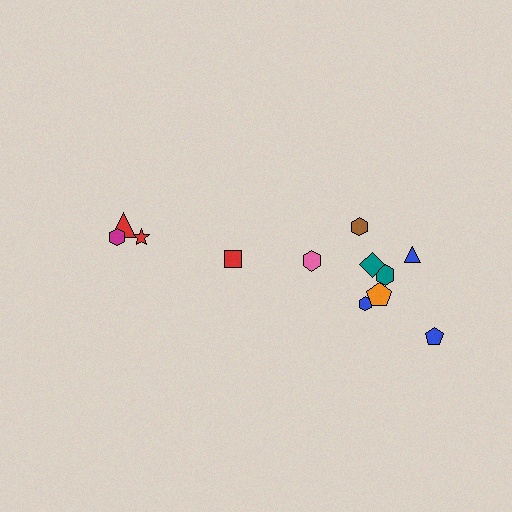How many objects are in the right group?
There are 8 objects.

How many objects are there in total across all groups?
There are 12 objects.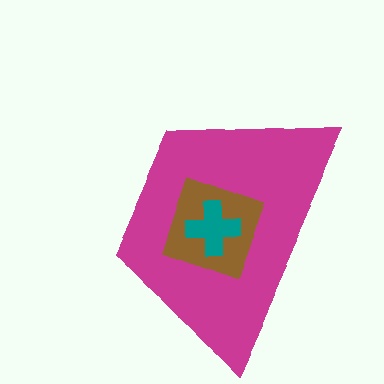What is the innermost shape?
The teal cross.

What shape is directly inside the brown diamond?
The teal cross.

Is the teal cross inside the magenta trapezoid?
Yes.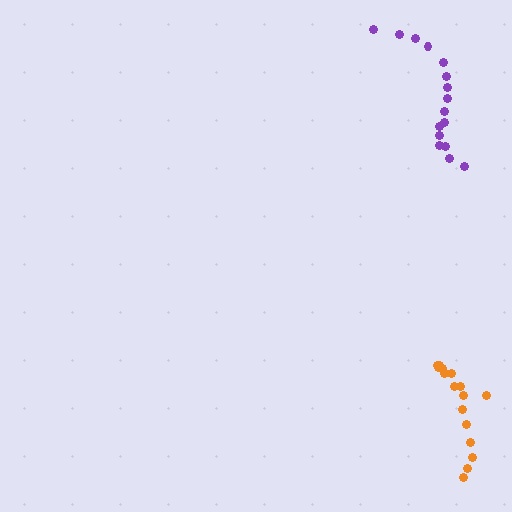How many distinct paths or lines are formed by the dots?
There are 2 distinct paths.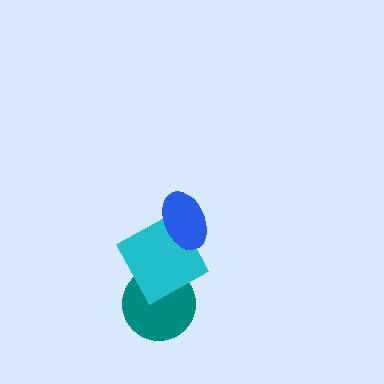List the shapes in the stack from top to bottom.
From top to bottom: the blue ellipse, the cyan square, the teal circle.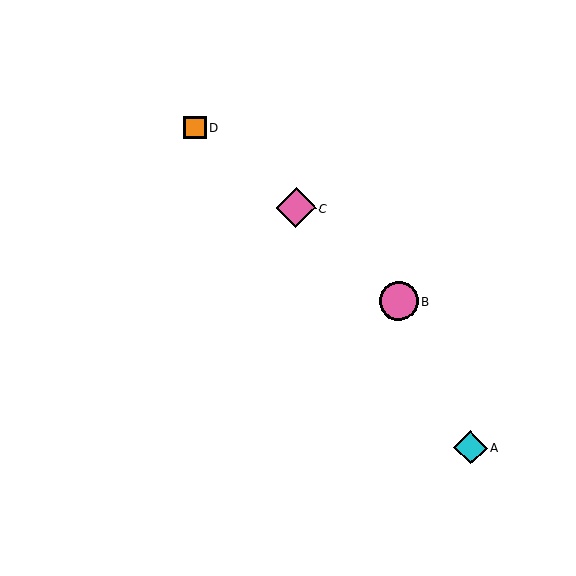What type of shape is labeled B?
Shape B is a pink circle.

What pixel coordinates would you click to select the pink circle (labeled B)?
Click at (398, 301) to select the pink circle B.